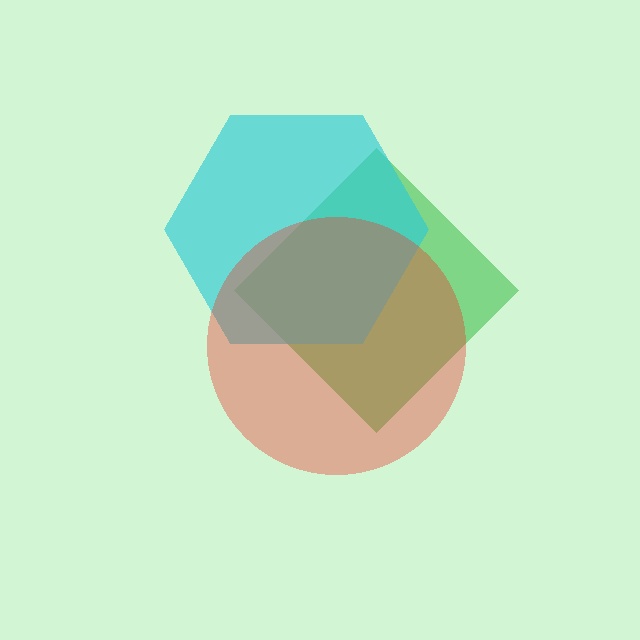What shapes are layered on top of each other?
The layered shapes are: a green diamond, a cyan hexagon, a red circle.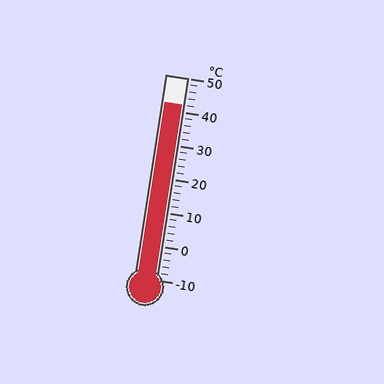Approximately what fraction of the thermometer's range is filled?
The thermometer is filled to approximately 85% of its range.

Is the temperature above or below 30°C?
The temperature is above 30°C.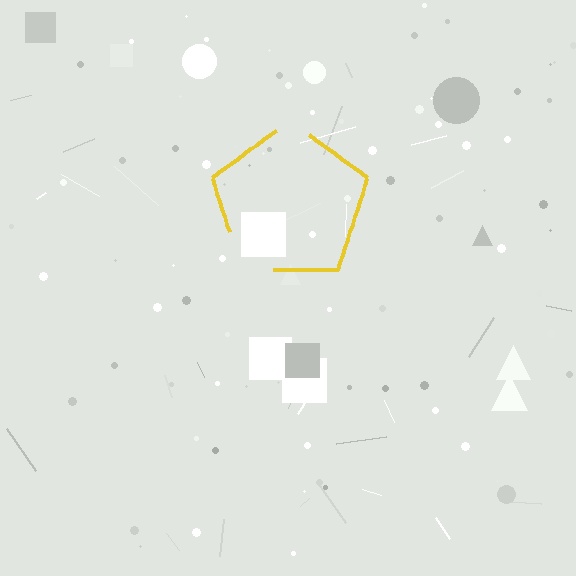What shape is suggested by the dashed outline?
The dashed outline suggests a pentagon.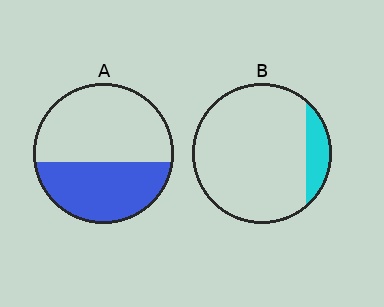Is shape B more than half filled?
No.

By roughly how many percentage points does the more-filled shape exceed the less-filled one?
By roughly 30 percentage points (A over B).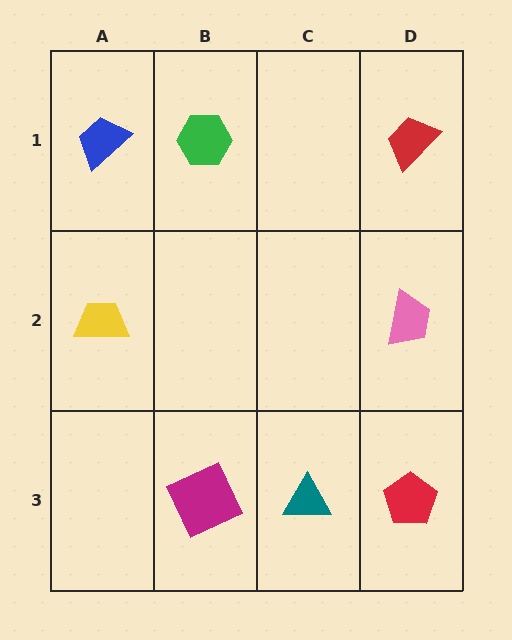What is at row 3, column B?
A magenta square.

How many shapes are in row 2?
2 shapes.